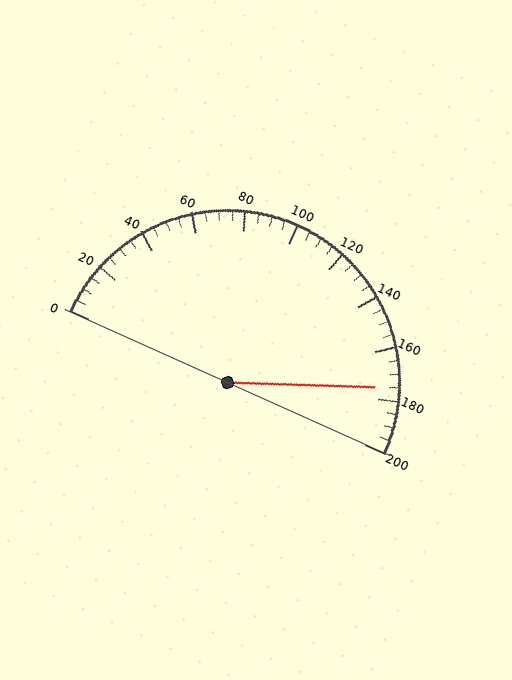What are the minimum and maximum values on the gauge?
The gauge ranges from 0 to 200.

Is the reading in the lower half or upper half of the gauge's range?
The reading is in the upper half of the range (0 to 200).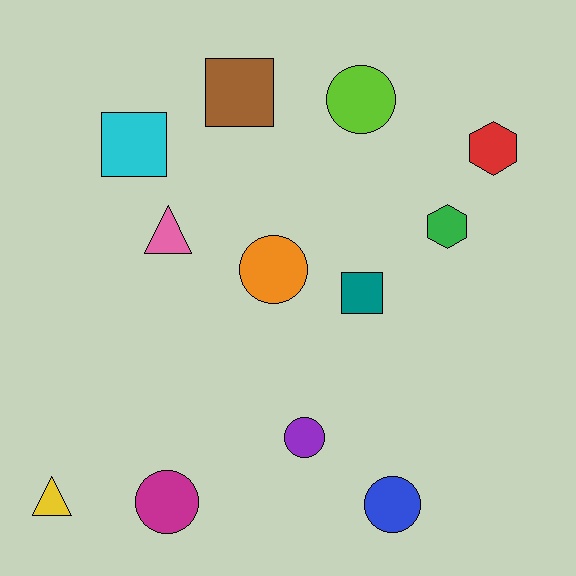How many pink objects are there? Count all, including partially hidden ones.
There is 1 pink object.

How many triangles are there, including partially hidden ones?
There are 2 triangles.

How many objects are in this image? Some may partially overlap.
There are 12 objects.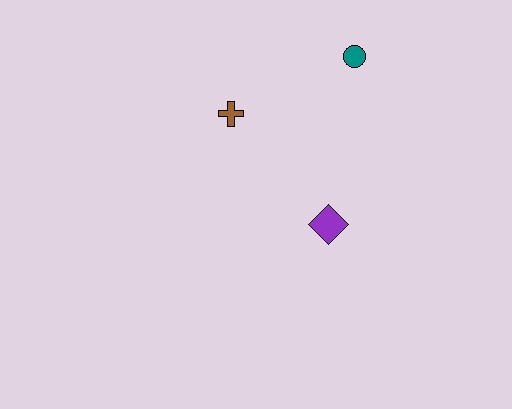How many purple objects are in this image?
There is 1 purple object.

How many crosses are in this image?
There is 1 cross.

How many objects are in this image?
There are 3 objects.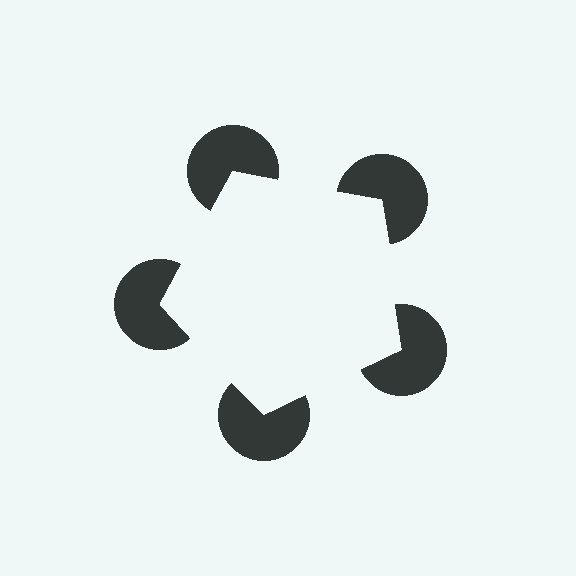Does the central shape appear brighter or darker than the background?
It typically appears slightly brighter than the background, even though no actual brightness change is drawn.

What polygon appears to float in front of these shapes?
An illusory pentagon — its edges are inferred from the aligned wedge cuts in the pac-man discs, not physically drawn.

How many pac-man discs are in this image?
There are 5 — one at each vertex of the illusory pentagon.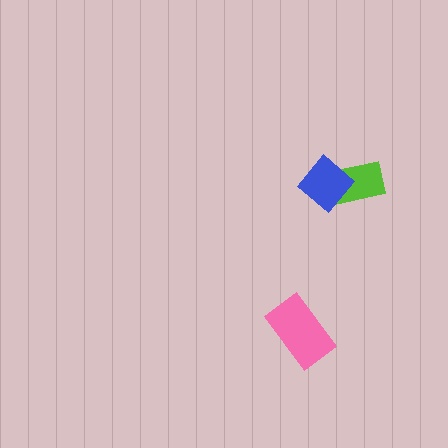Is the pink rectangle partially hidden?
No, no other shape covers it.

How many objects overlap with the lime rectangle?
1 object overlaps with the lime rectangle.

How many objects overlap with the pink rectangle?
0 objects overlap with the pink rectangle.